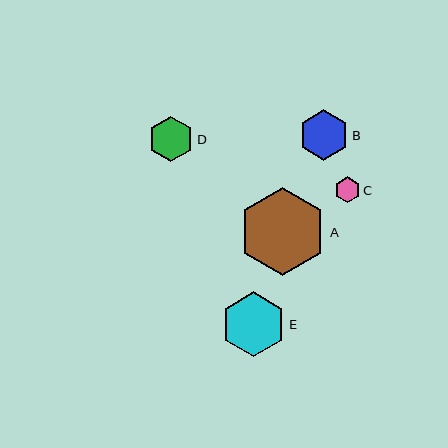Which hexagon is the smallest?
Hexagon C is the smallest with a size of approximately 26 pixels.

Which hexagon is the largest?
Hexagon A is the largest with a size of approximately 88 pixels.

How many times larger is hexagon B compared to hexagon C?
Hexagon B is approximately 2.0 times the size of hexagon C.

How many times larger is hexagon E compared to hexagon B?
Hexagon E is approximately 1.3 times the size of hexagon B.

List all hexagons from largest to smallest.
From largest to smallest: A, E, B, D, C.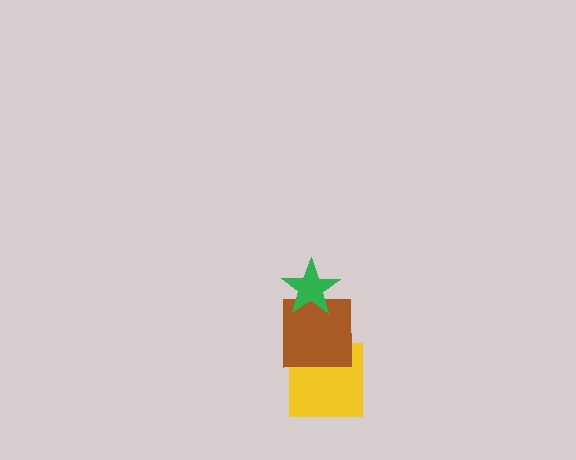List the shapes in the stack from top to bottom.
From top to bottom: the green star, the brown square, the yellow square.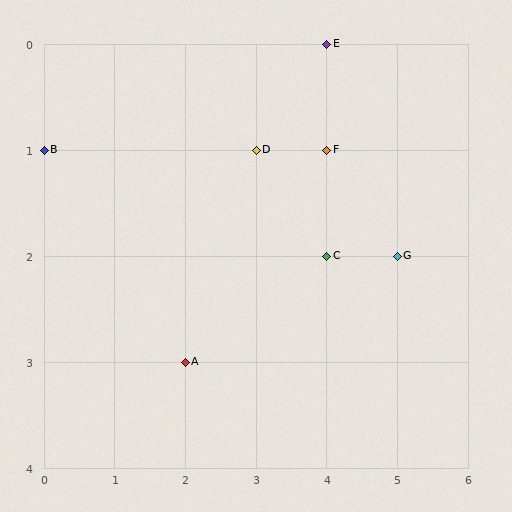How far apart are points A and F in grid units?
Points A and F are 2 columns and 2 rows apart (about 2.8 grid units diagonally).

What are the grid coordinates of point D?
Point D is at grid coordinates (3, 1).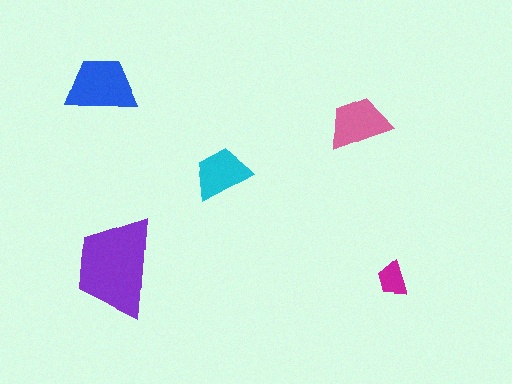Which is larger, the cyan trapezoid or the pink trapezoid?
The pink one.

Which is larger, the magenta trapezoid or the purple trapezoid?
The purple one.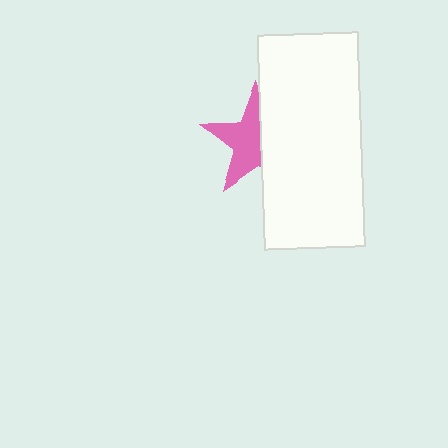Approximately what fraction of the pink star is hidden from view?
Roughly 44% of the pink star is hidden behind the white rectangle.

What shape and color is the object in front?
The object in front is a white rectangle.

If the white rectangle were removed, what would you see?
You would see the complete pink star.